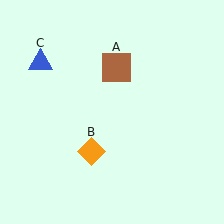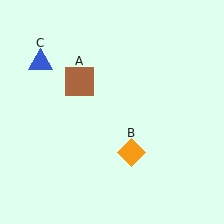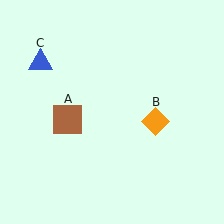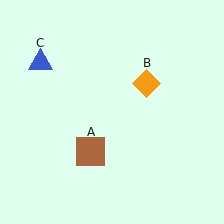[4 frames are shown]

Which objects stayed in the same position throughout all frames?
Blue triangle (object C) remained stationary.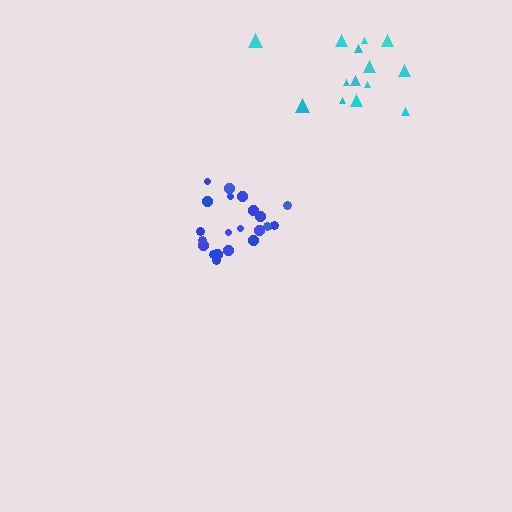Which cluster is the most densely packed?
Blue.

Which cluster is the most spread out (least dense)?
Cyan.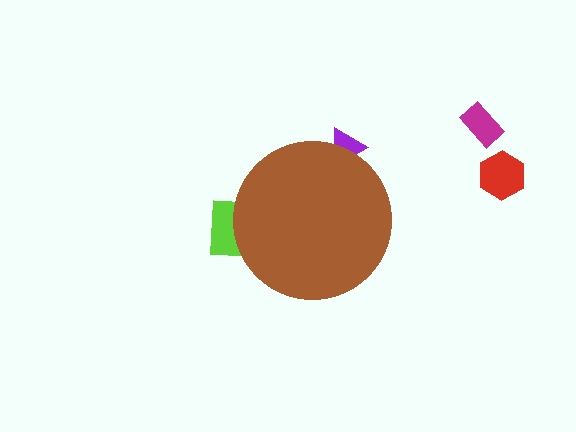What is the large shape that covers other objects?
A brown circle.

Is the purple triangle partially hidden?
Yes, the purple triangle is partially hidden behind the brown circle.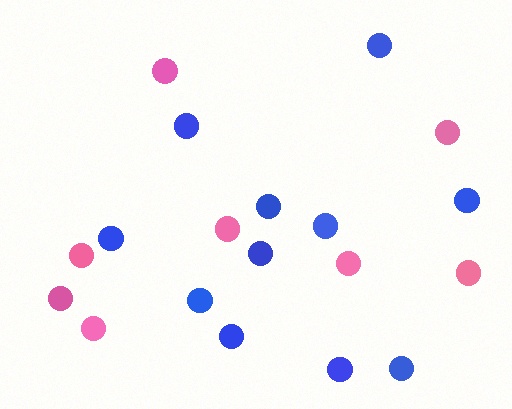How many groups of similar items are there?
There are 2 groups: one group of blue circles (11) and one group of pink circles (8).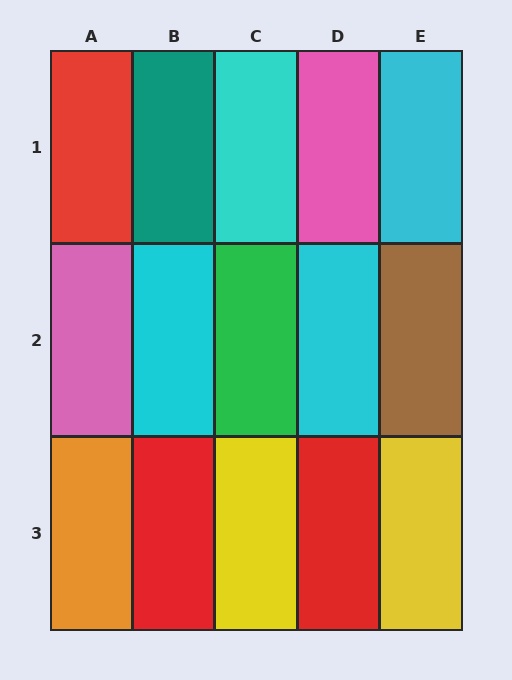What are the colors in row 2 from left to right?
Pink, cyan, green, cyan, brown.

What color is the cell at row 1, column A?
Red.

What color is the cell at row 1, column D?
Pink.